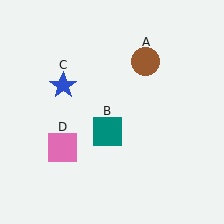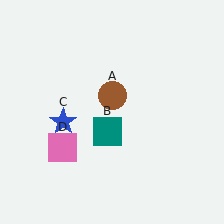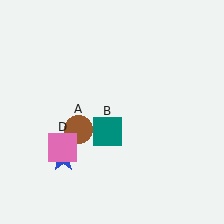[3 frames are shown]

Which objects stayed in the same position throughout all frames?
Teal square (object B) and pink square (object D) remained stationary.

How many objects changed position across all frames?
2 objects changed position: brown circle (object A), blue star (object C).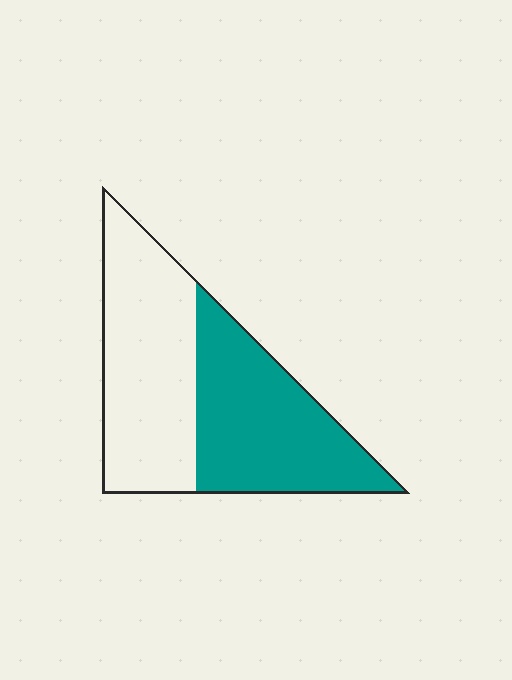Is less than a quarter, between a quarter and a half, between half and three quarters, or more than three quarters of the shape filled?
Between a quarter and a half.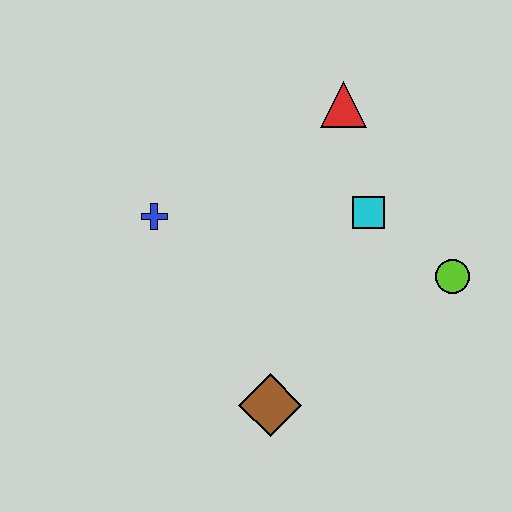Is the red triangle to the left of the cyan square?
Yes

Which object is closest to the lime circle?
The cyan square is closest to the lime circle.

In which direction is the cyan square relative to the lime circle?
The cyan square is to the left of the lime circle.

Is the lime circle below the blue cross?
Yes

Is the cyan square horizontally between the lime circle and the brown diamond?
Yes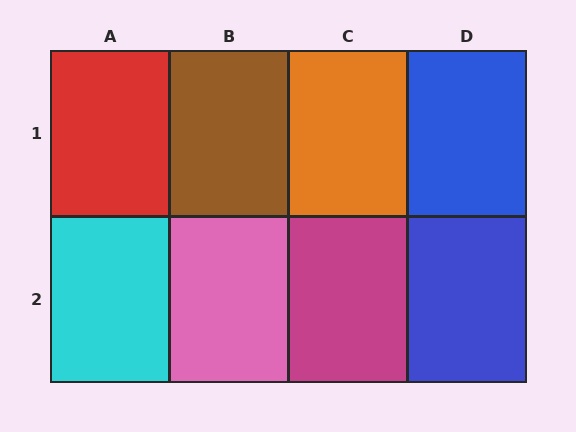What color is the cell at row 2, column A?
Cyan.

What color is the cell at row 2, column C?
Magenta.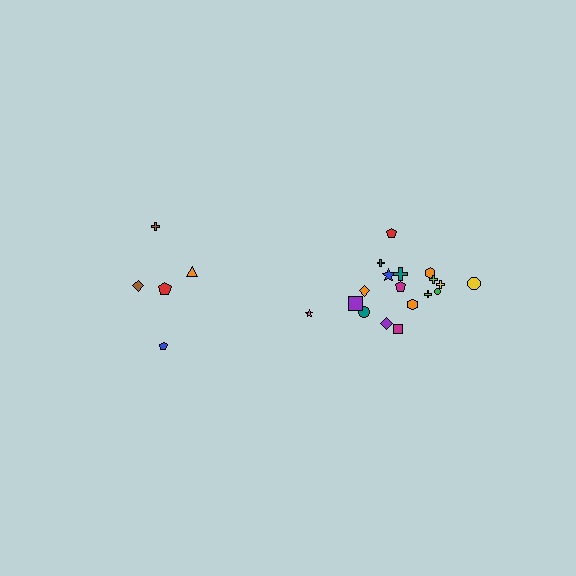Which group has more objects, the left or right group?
The right group.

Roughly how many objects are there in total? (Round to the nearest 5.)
Roughly 25 objects in total.